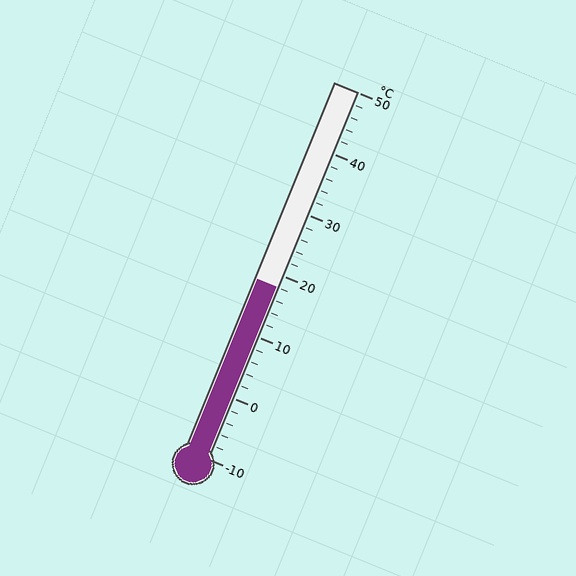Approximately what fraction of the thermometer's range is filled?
The thermometer is filled to approximately 45% of its range.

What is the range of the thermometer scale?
The thermometer scale ranges from -10°C to 50°C.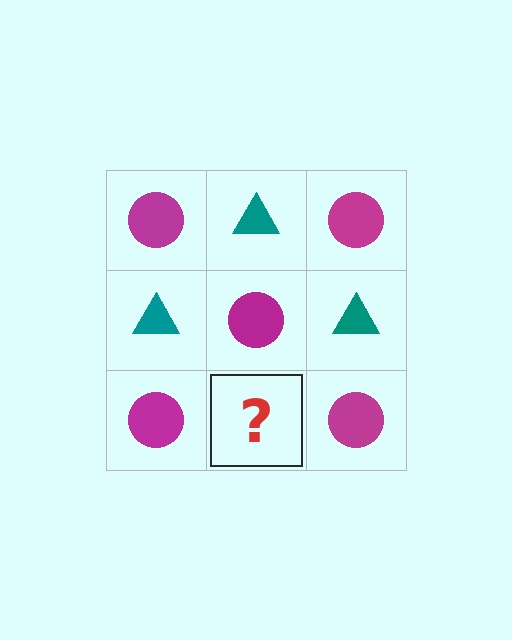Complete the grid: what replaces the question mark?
The question mark should be replaced with a teal triangle.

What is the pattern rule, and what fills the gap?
The rule is that it alternates magenta circle and teal triangle in a checkerboard pattern. The gap should be filled with a teal triangle.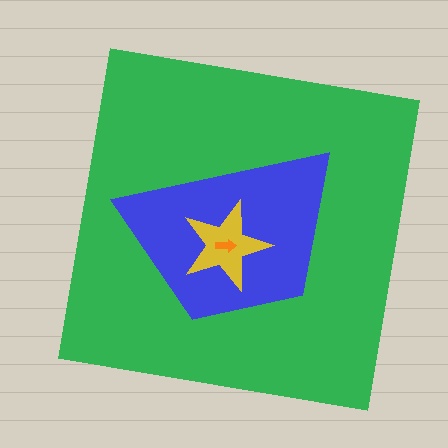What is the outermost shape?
The green square.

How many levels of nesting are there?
4.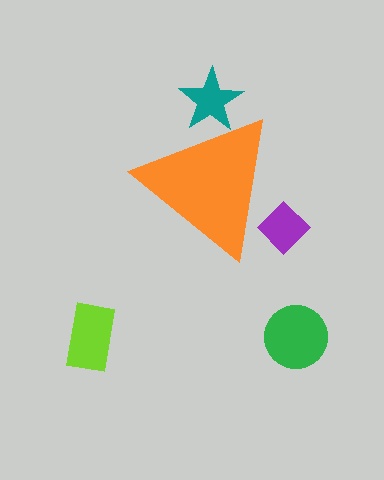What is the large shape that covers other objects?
An orange triangle.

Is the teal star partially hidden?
Yes, the teal star is partially hidden behind the orange triangle.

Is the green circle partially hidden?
No, the green circle is fully visible.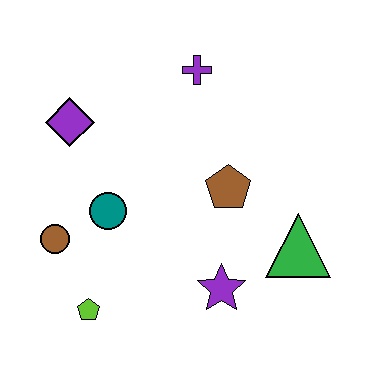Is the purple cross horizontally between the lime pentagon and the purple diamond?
No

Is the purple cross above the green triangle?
Yes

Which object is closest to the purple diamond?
The teal circle is closest to the purple diamond.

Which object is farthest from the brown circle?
The green triangle is farthest from the brown circle.